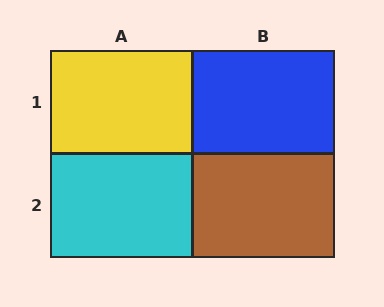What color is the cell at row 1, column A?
Yellow.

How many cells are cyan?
1 cell is cyan.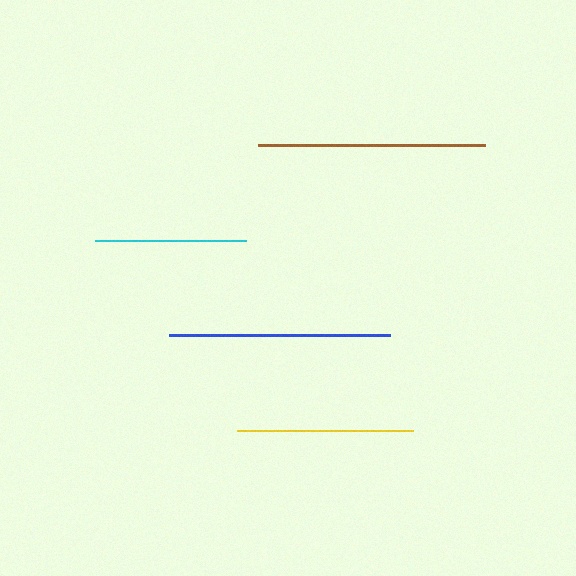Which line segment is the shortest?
The cyan line is the shortest at approximately 150 pixels.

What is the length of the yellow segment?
The yellow segment is approximately 176 pixels long.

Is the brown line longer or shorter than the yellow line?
The brown line is longer than the yellow line.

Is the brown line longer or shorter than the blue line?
The brown line is longer than the blue line.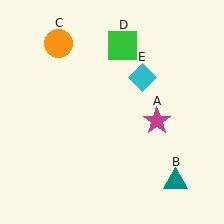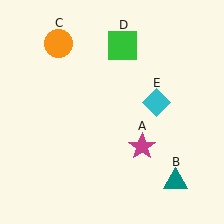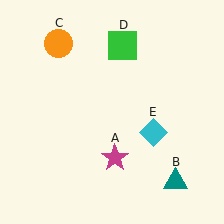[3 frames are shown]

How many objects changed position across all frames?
2 objects changed position: magenta star (object A), cyan diamond (object E).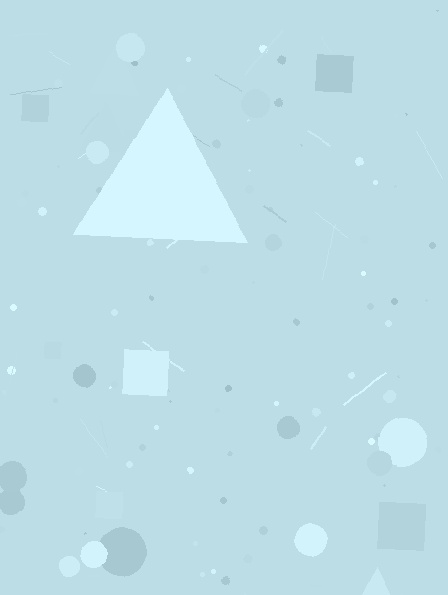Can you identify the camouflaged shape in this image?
The camouflaged shape is a triangle.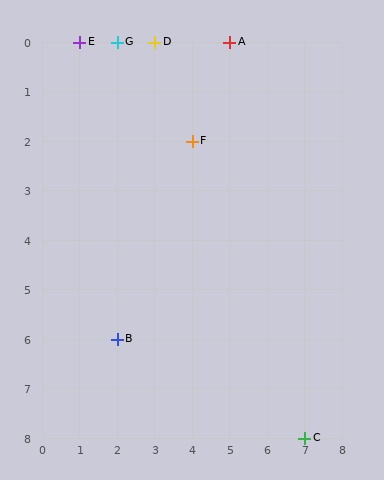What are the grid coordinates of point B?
Point B is at grid coordinates (2, 6).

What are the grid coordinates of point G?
Point G is at grid coordinates (2, 0).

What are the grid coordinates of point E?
Point E is at grid coordinates (1, 0).